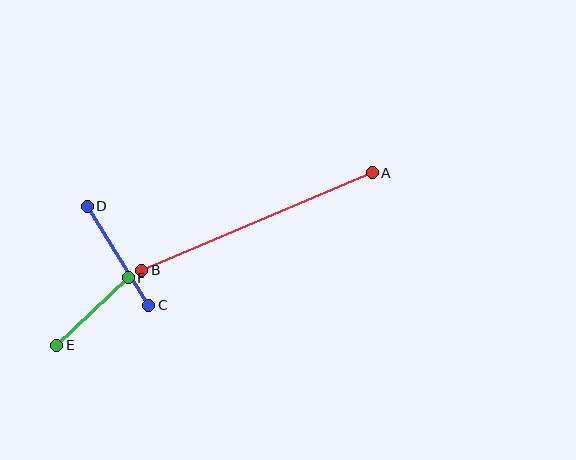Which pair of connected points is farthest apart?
Points A and B are farthest apart.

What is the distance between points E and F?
The distance is approximately 98 pixels.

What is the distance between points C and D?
The distance is approximately 117 pixels.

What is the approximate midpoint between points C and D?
The midpoint is at approximately (118, 256) pixels.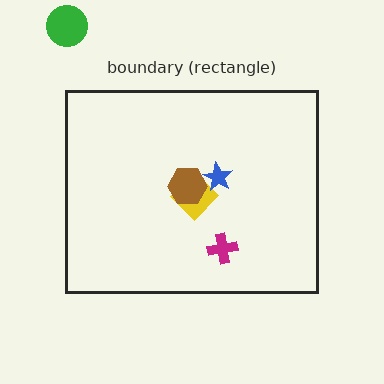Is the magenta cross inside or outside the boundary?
Inside.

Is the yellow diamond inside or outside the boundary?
Inside.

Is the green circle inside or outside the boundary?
Outside.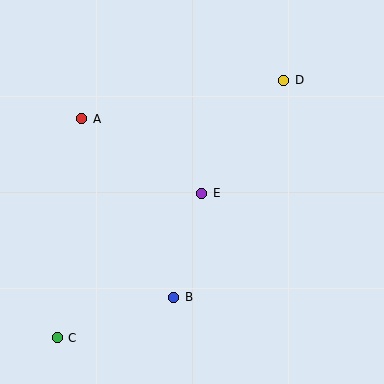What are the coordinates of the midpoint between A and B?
The midpoint between A and B is at (128, 208).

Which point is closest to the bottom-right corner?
Point B is closest to the bottom-right corner.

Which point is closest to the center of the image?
Point E at (202, 193) is closest to the center.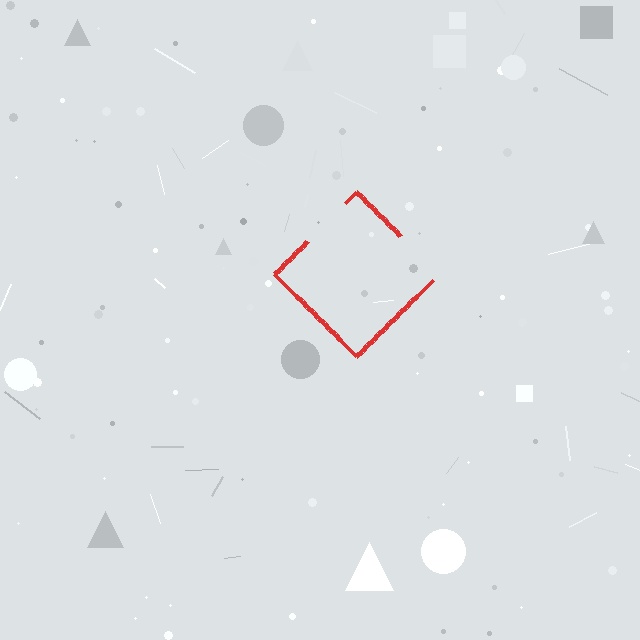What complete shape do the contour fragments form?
The contour fragments form a diamond.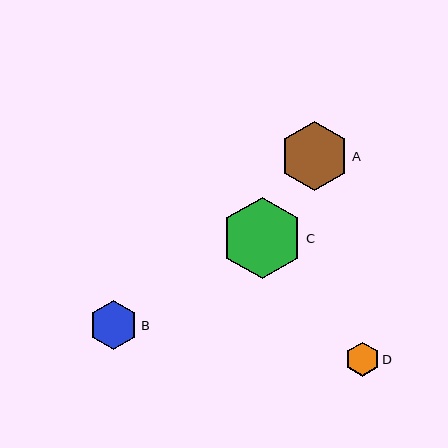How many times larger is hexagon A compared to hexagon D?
Hexagon A is approximately 2.0 times the size of hexagon D.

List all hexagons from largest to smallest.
From largest to smallest: C, A, B, D.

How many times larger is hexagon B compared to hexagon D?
Hexagon B is approximately 1.4 times the size of hexagon D.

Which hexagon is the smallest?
Hexagon D is the smallest with a size of approximately 34 pixels.